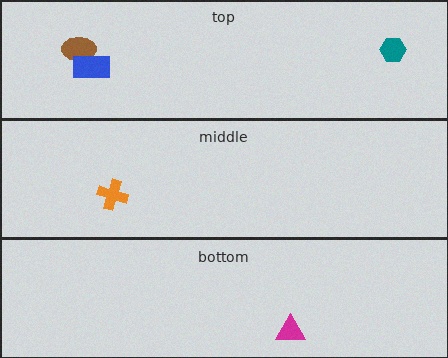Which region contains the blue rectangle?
The top region.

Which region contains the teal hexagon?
The top region.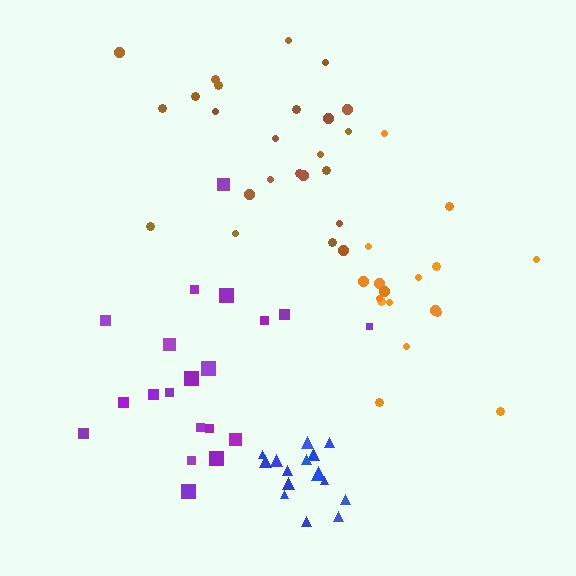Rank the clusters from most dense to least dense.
blue, brown, purple, orange.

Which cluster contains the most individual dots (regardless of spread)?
Brown (24).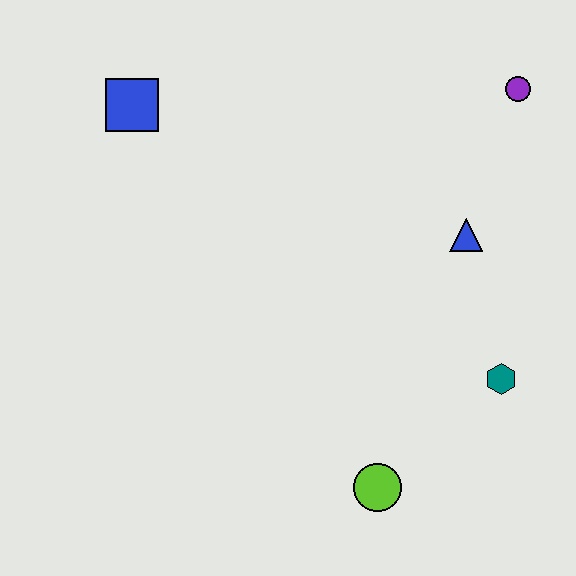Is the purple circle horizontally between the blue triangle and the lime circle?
No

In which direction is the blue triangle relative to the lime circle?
The blue triangle is above the lime circle.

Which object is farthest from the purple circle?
The lime circle is farthest from the purple circle.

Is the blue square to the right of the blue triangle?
No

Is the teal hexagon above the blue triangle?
No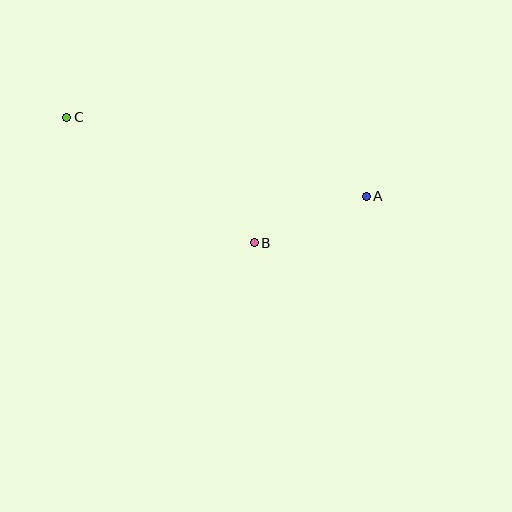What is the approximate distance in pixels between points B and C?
The distance between B and C is approximately 226 pixels.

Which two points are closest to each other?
Points A and B are closest to each other.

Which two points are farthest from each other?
Points A and C are farthest from each other.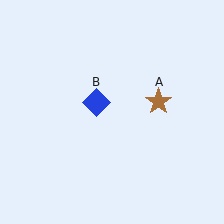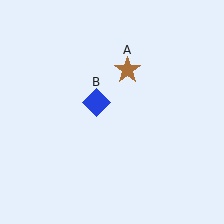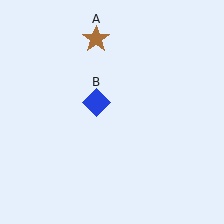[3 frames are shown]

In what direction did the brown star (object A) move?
The brown star (object A) moved up and to the left.